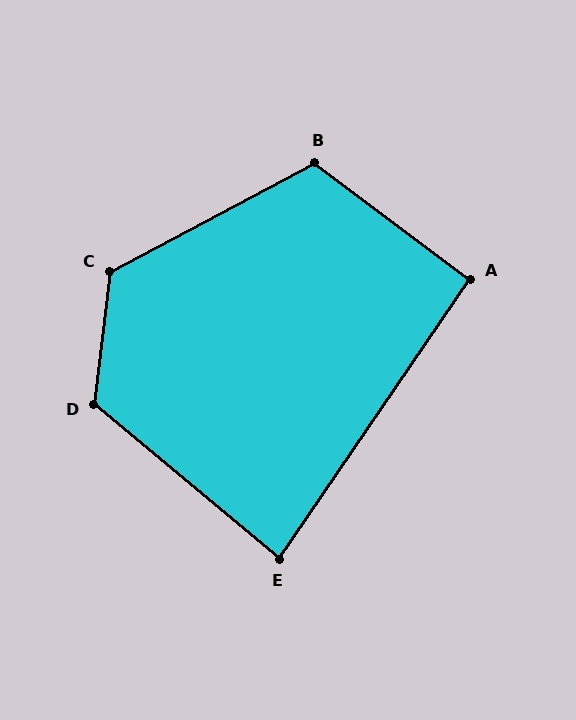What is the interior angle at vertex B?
Approximately 115 degrees (obtuse).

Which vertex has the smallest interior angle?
E, at approximately 85 degrees.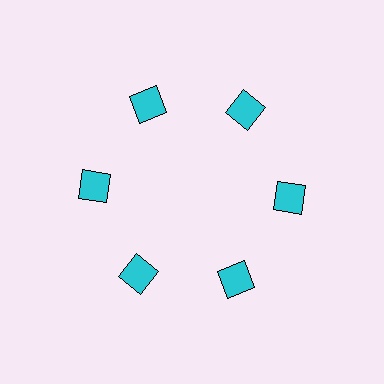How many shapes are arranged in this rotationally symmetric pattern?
There are 6 shapes, arranged in 6 groups of 1.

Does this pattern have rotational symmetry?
Yes, this pattern has 6-fold rotational symmetry. It looks the same after rotating 60 degrees around the center.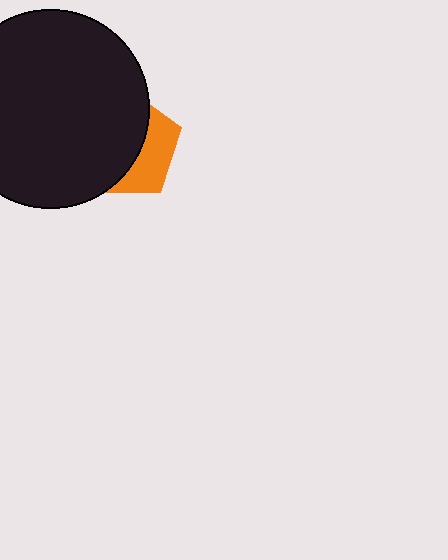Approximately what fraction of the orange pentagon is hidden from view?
Roughly 64% of the orange pentagon is hidden behind the black circle.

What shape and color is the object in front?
The object in front is a black circle.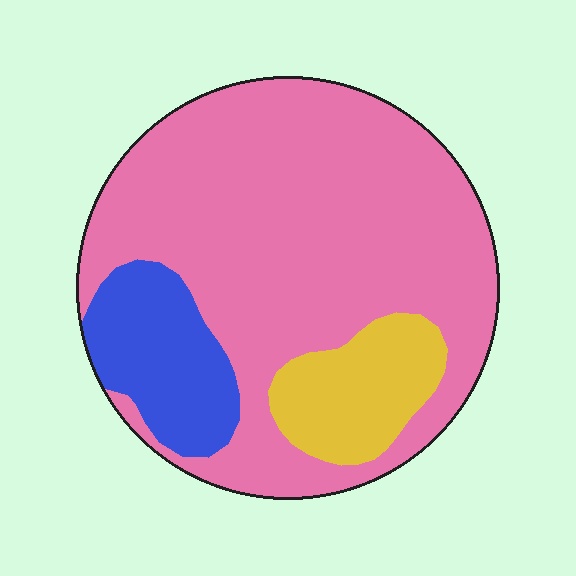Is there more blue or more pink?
Pink.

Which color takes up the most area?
Pink, at roughly 75%.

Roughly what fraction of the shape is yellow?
Yellow takes up about one eighth (1/8) of the shape.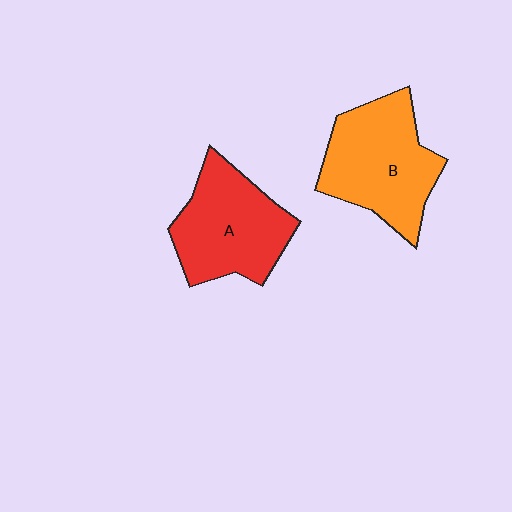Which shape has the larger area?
Shape B (orange).